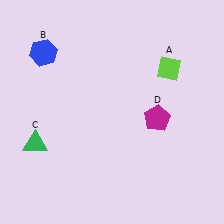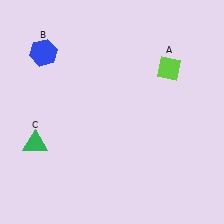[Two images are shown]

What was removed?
The magenta pentagon (D) was removed in Image 2.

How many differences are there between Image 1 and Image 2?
There is 1 difference between the two images.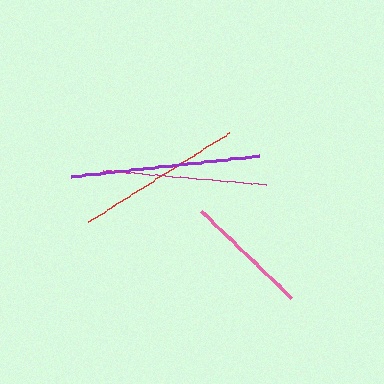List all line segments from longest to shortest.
From longest to shortest: purple, red, magenta, pink.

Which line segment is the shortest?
The pink line is the shortest at approximately 126 pixels.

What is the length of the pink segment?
The pink segment is approximately 126 pixels long.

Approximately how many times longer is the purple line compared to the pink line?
The purple line is approximately 1.5 times the length of the pink line.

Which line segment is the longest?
The purple line is the longest at approximately 188 pixels.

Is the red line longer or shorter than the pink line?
The red line is longer than the pink line.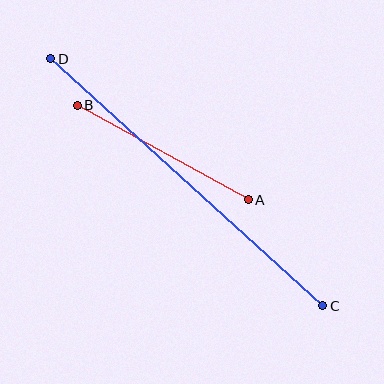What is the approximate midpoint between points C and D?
The midpoint is at approximately (187, 182) pixels.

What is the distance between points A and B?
The distance is approximately 196 pixels.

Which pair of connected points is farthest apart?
Points C and D are farthest apart.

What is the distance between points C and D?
The distance is approximately 368 pixels.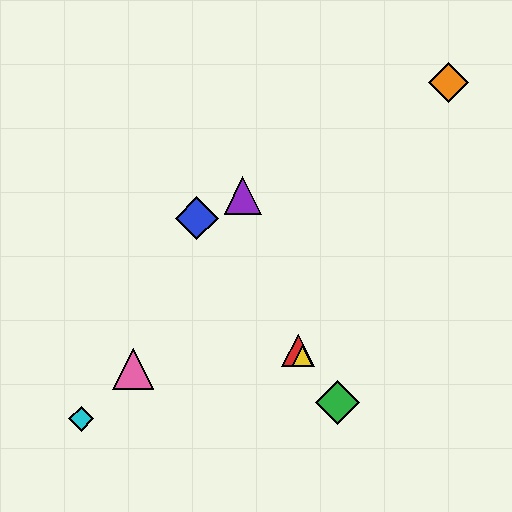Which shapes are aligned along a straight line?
The red triangle, the blue diamond, the green diamond, the yellow triangle are aligned along a straight line.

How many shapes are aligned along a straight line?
4 shapes (the red triangle, the blue diamond, the green diamond, the yellow triangle) are aligned along a straight line.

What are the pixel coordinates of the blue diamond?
The blue diamond is at (197, 218).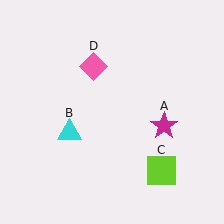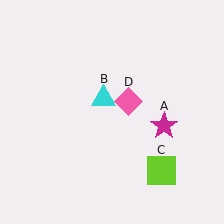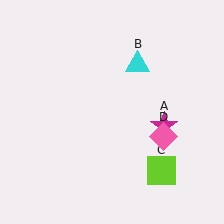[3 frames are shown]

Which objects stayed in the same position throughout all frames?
Magenta star (object A) and lime square (object C) remained stationary.